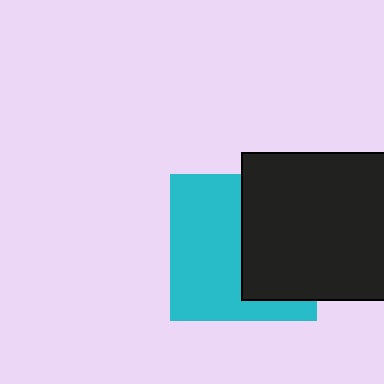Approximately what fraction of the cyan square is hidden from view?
Roughly 44% of the cyan square is hidden behind the black rectangle.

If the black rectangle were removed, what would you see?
You would see the complete cyan square.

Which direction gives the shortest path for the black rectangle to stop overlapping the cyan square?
Moving right gives the shortest separation.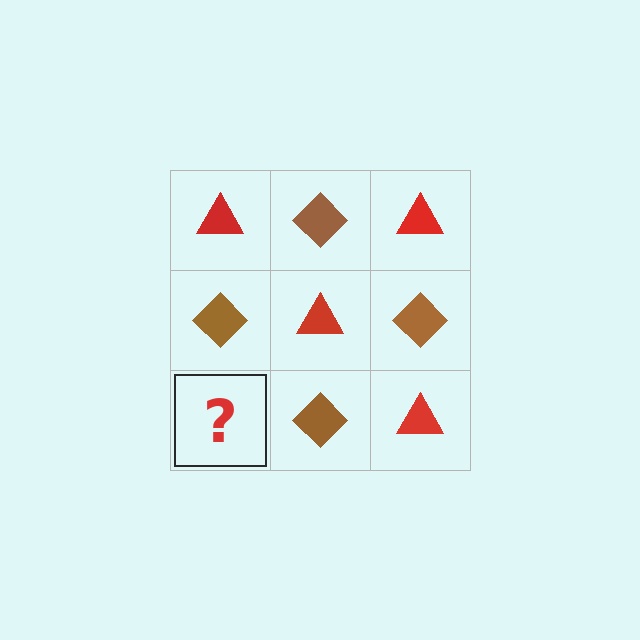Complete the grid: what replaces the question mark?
The question mark should be replaced with a red triangle.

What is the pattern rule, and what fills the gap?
The rule is that it alternates red triangle and brown diamond in a checkerboard pattern. The gap should be filled with a red triangle.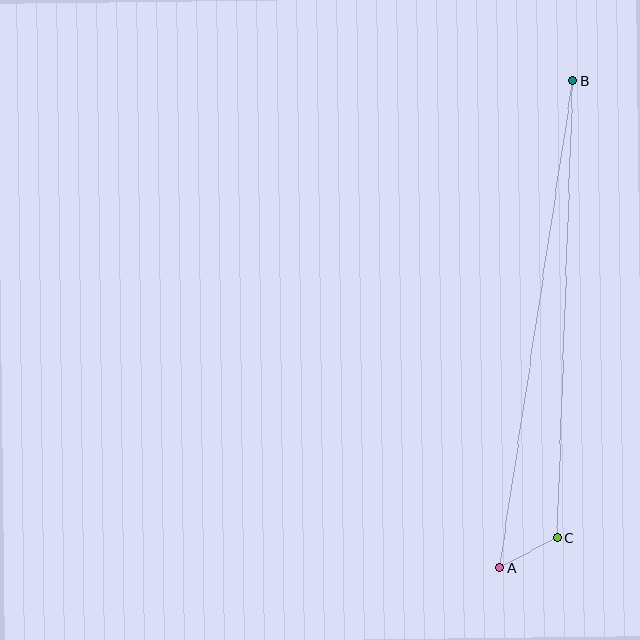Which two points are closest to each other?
Points A and C are closest to each other.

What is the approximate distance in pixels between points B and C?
The distance between B and C is approximately 457 pixels.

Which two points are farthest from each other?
Points A and B are farthest from each other.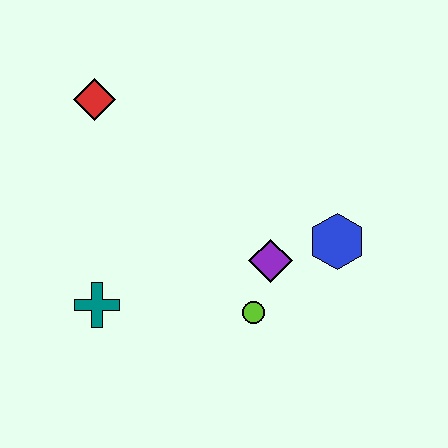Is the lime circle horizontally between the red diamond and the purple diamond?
Yes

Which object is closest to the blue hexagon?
The purple diamond is closest to the blue hexagon.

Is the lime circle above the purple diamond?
No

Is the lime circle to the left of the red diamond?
No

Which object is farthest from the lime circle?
The red diamond is farthest from the lime circle.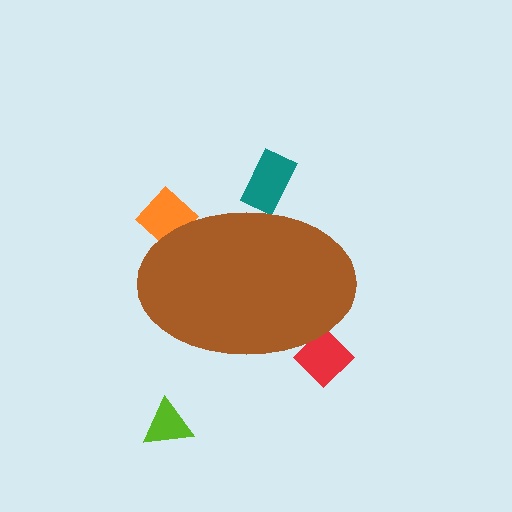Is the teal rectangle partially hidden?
Yes, the teal rectangle is partially hidden behind the brown ellipse.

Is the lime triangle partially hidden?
No, the lime triangle is fully visible.